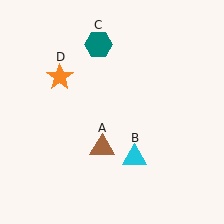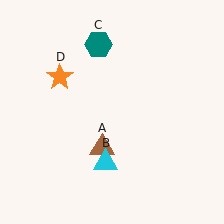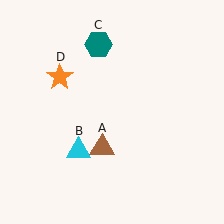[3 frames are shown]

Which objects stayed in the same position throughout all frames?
Brown triangle (object A) and teal hexagon (object C) and orange star (object D) remained stationary.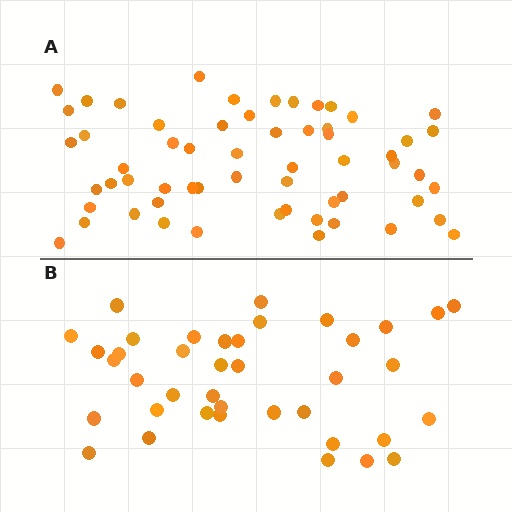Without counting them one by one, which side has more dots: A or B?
Region A (the top region) has more dots.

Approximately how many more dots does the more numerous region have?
Region A has approximately 20 more dots than region B.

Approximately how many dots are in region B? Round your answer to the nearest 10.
About 40 dots. (The exact count is 39, which rounds to 40.)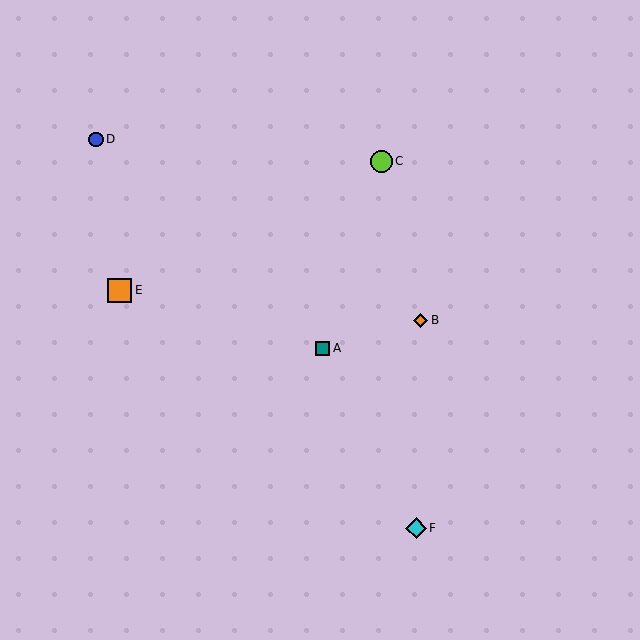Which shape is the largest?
The orange square (labeled E) is the largest.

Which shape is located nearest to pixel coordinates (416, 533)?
The cyan diamond (labeled F) at (416, 528) is nearest to that location.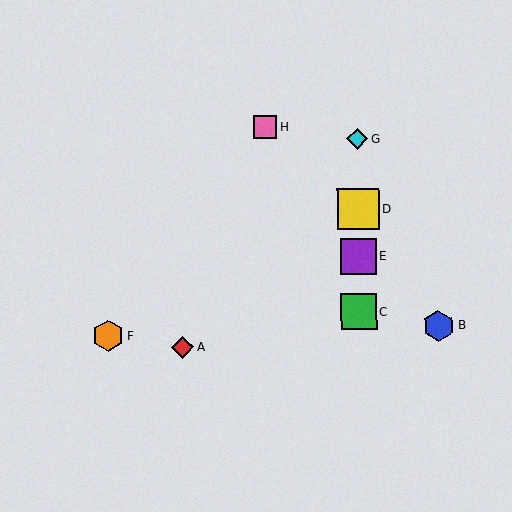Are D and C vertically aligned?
Yes, both are at x≈358.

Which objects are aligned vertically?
Objects C, D, E, G are aligned vertically.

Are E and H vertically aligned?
No, E is at x≈358 and H is at x≈265.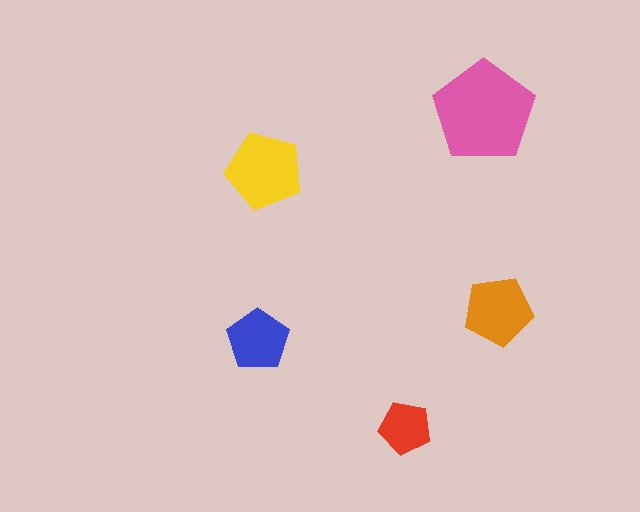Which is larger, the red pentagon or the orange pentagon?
The orange one.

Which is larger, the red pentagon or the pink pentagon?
The pink one.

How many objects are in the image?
There are 5 objects in the image.